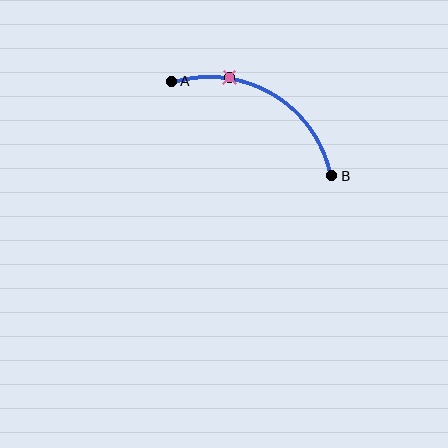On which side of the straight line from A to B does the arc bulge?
The arc bulges above the straight line connecting A and B.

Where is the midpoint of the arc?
The arc midpoint is the point on the curve farthest from the straight line joining A and B. It sits above that line.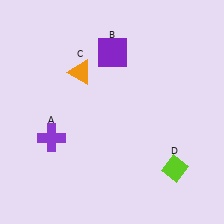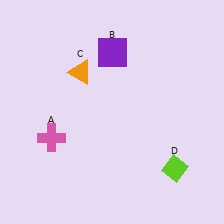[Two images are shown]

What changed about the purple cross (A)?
In Image 1, A is purple. In Image 2, it changed to pink.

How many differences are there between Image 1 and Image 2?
There is 1 difference between the two images.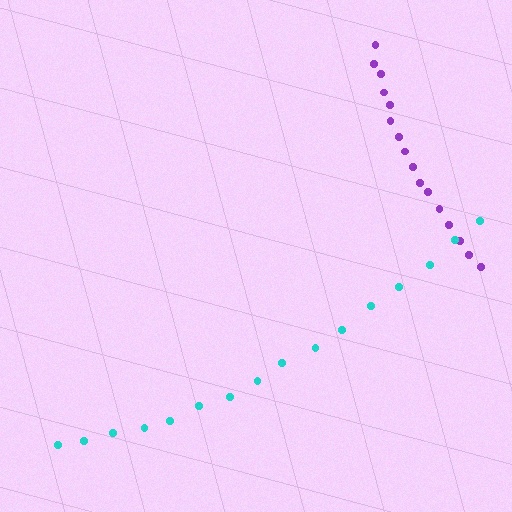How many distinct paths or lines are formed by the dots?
There are 2 distinct paths.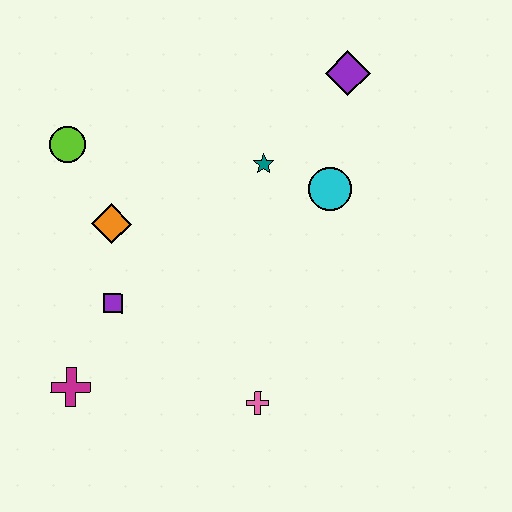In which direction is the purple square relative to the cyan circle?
The purple square is to the left of the cyan circle.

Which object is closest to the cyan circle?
The teal star is closest to the cyan circle.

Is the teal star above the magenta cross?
Yes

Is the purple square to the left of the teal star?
Yes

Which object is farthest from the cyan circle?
The magenta cross is farthest from the cyan circle.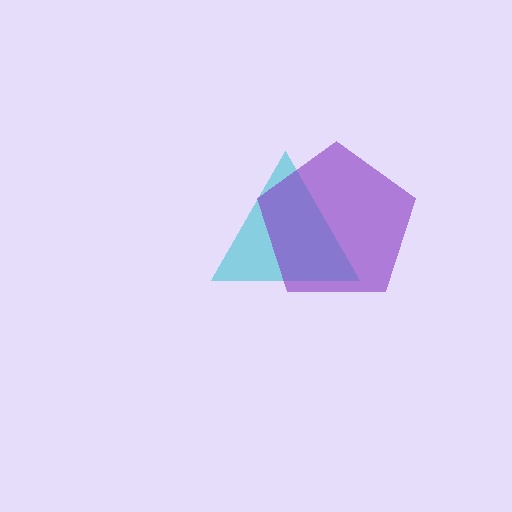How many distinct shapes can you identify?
There are 2 distinct shapes: a cyan triangle, a purple pentagon.